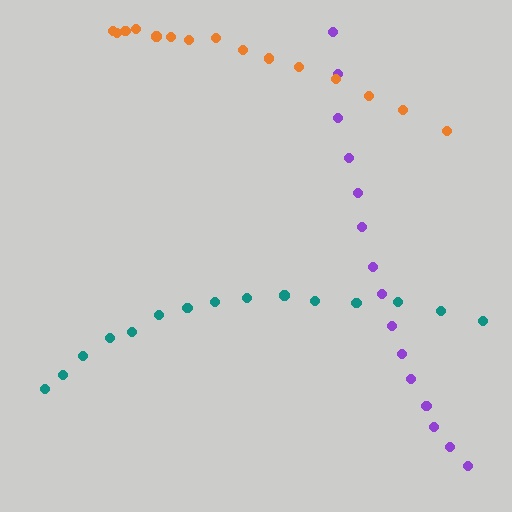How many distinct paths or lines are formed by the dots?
There are 3 distinct paths.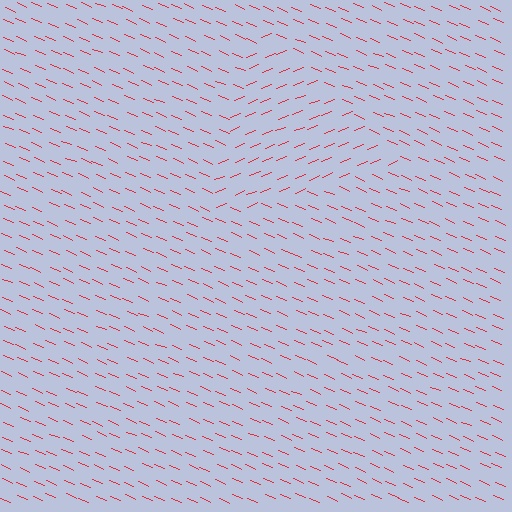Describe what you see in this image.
The image is filled with small red line segments. A triangle region in the image has lines oriented differently from the surrounding lines, creating a visible texture boundary.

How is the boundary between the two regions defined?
The boundary is defined purely by a change in line orientation (approximately 45 degrees difference). All lines are the same color and thickness.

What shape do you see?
I see a triangle.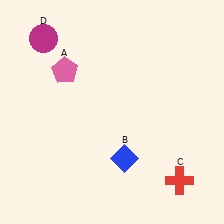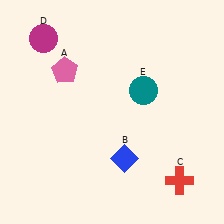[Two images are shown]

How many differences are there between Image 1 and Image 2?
There is 1 difference between the two images.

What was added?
A teal circle (E) was added in Image 2.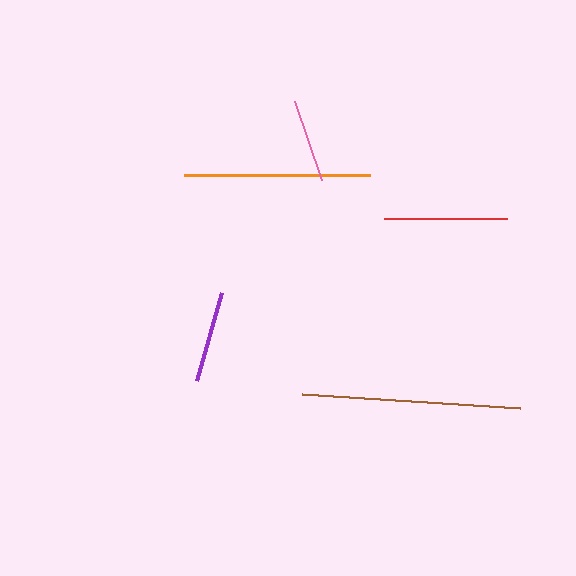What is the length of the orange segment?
The orange segment is approximately 186 pixels long.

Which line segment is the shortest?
The pink line is the shortest at approximately 84 pixels.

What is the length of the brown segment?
The brown segment is approximately 218 pixels long.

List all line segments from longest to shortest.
From longest to shortest: brown, orange, red, purple, pink.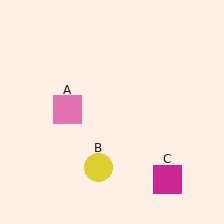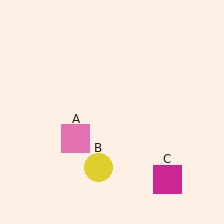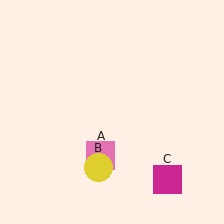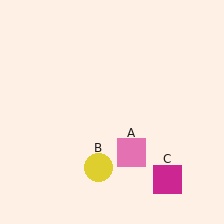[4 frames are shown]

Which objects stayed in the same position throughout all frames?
Yellow circle (object B) and magenta square (object C) remained stationary.